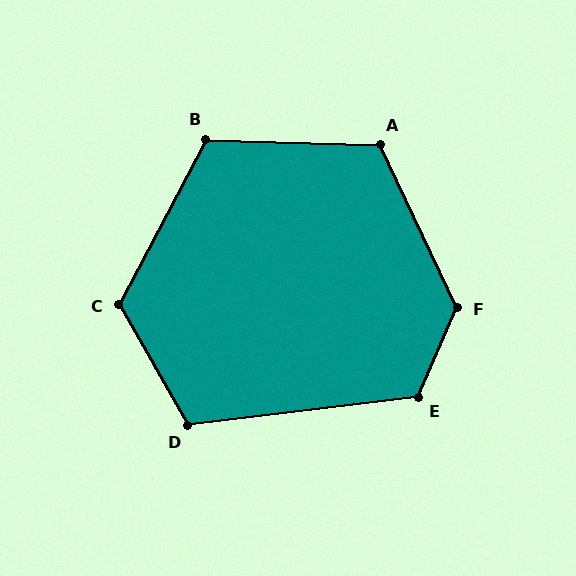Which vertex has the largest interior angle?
F, at approximately 131 degrees.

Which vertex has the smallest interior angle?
D, at approximately 113 degrees.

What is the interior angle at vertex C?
Approximately 123 degrees (obtuse).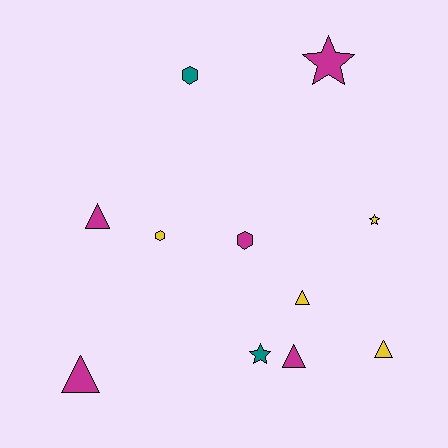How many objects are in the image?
There are 11 objects.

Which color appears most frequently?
Magenta, with 5 objects.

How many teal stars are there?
There is 1 teal star.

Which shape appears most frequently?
Triangle, with 5 objects.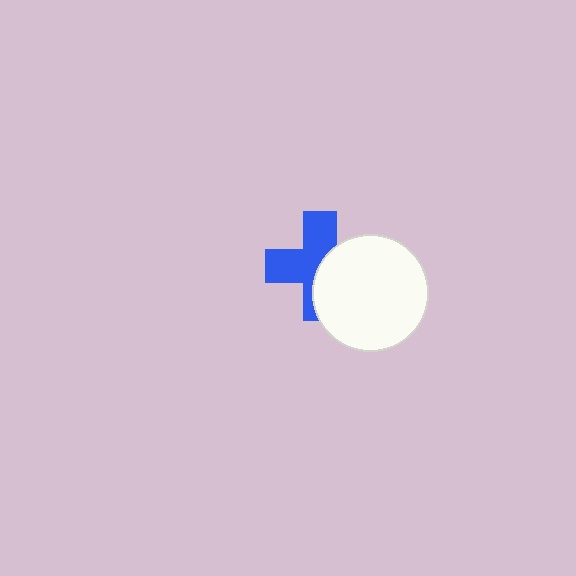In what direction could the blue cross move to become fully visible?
The blue cross could move left. That would shift it out from behind the white circle entirely.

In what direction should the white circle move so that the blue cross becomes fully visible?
The white circle should move right. That is the shortest direction to clear the overlap and leave the blue cross fully visible.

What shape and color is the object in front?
The object in front is a white circle.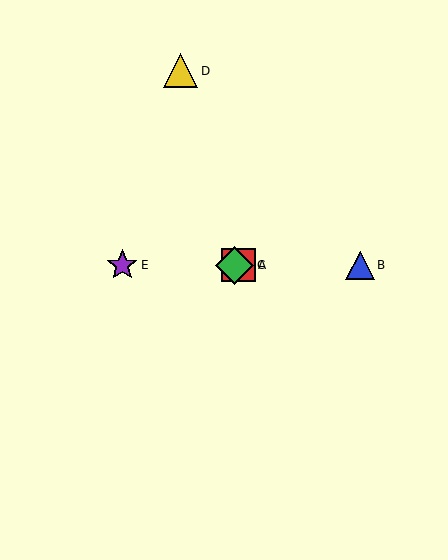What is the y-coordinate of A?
Object A is at y≈265.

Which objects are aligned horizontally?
Objects A, B, C, E are aligned horizontally.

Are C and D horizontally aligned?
No, C is at y≈265 and D is at y≈71.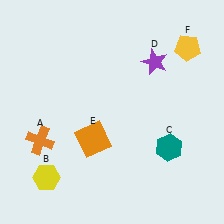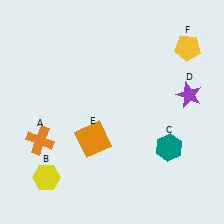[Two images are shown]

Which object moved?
The purple star (D) moved right.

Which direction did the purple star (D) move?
The purple star (D) moved right.